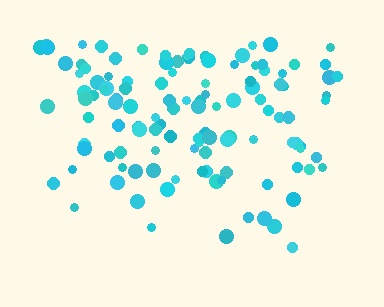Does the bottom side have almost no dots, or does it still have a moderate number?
Still a moderate number, just noticeably fewer than the top.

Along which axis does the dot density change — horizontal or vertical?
Vertical.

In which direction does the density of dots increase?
From bottom to top, with the top side densest.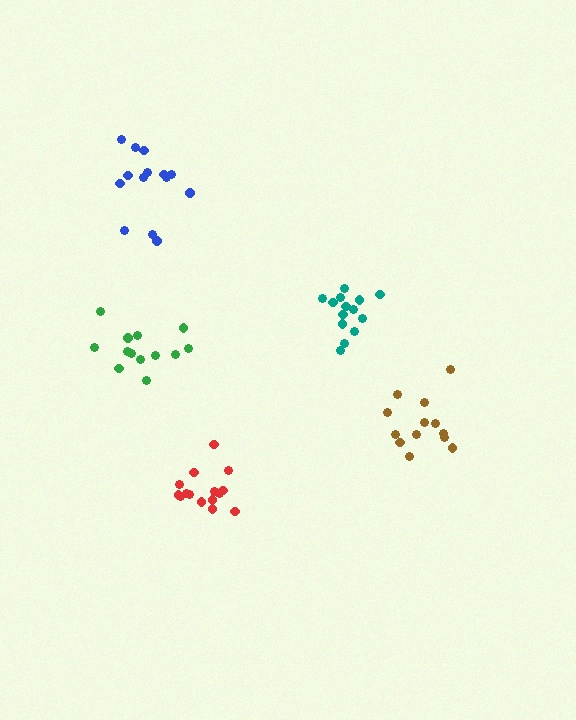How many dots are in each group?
Group 1: 13 dots, Group 2: 15 dots, Group 3: 13 dots, Group 4: 14 dots, Group 5: 14 dots (69 total).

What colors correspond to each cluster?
The clusters are colored: green, red, brown, blue, teal.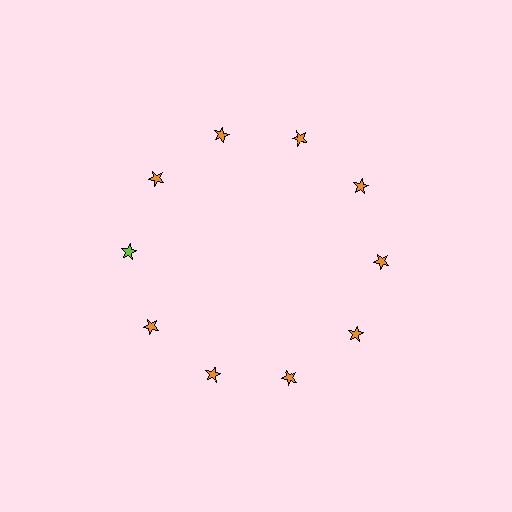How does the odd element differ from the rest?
It has a different color: lime instead of orange.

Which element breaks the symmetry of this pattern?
The lime star at roughly the 9 o'clock position breaks the symmetry. All other shapes are orange stars.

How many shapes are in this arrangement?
There are 10 shapes arranged in a ring pattern.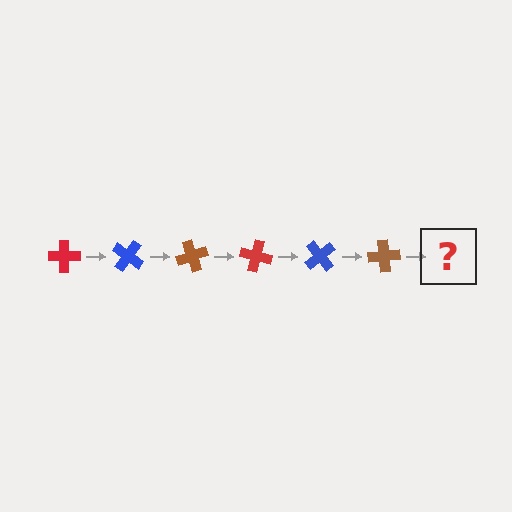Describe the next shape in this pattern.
It should be a red cross, rotated 210 degrees from the start.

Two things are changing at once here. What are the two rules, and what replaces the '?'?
The two rules are that it rotates 35 degrees each step and the color cycles through red, blue, and brown. The '?' should be a red cross, rotated 210 degrees from the start.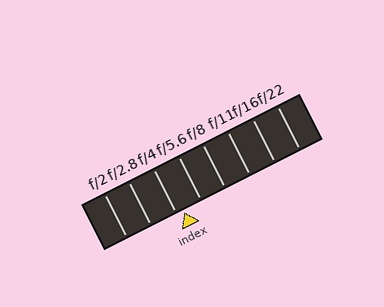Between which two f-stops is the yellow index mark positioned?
The index mark is between f/4 and f/5.6.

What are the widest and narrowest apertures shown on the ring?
The widest aperture shown is f/2 and the narrowest is f/22.